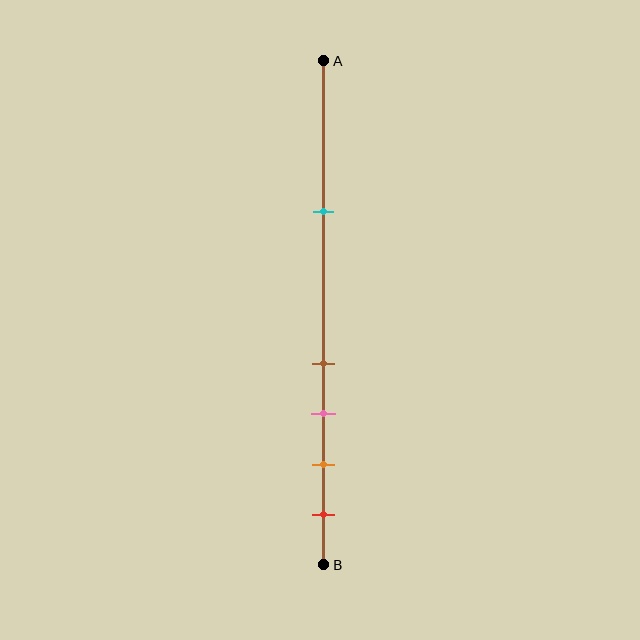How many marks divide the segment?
There are 5 marks dividing the segment.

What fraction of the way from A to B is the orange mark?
The orange mark is approximately 80% (0.8) of the way from A to B.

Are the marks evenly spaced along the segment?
No, the marks are not evenly spaced.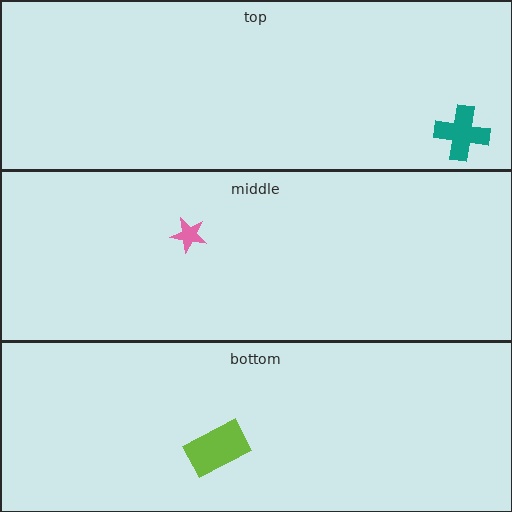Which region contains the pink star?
The middle region.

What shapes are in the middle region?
The pink star.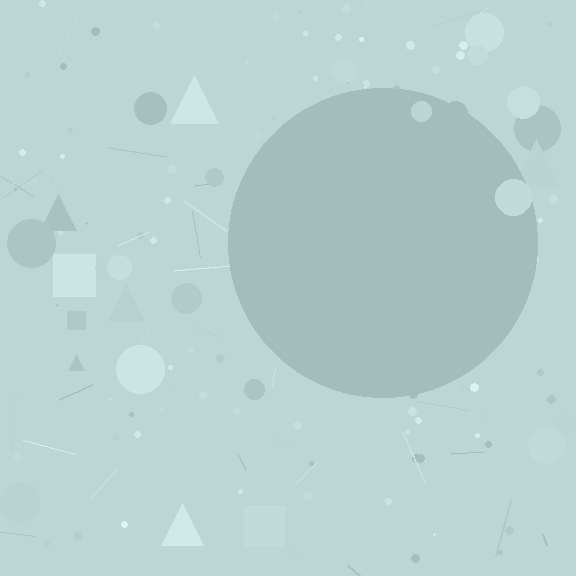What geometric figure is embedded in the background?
A circle is embedded in the background.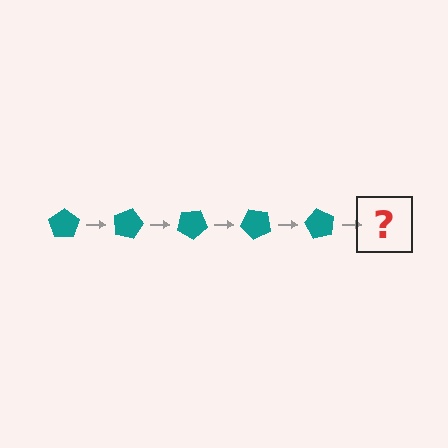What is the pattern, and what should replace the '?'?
The pattern is that the pentagon rotates 15 degrees each step. The '?' should be a teal pentagon rotated 75 degrees.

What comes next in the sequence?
The next element should be a teal pentagon rotated 75 degrees.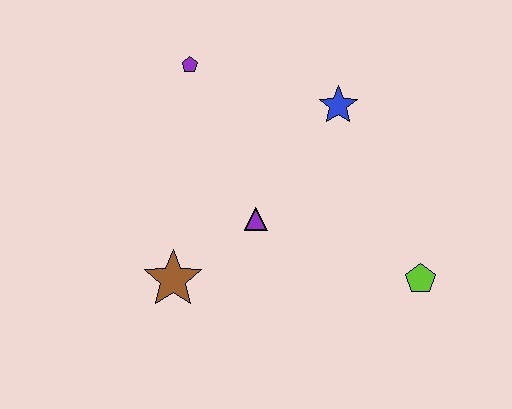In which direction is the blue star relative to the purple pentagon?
The blue star is to the right of the purple pentagon.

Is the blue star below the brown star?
No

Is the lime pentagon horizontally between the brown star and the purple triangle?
No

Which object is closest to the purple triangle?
The brown star is closest to the purple triangle.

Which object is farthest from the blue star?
The brown star is farthest from the blue star.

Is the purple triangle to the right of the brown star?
Yes